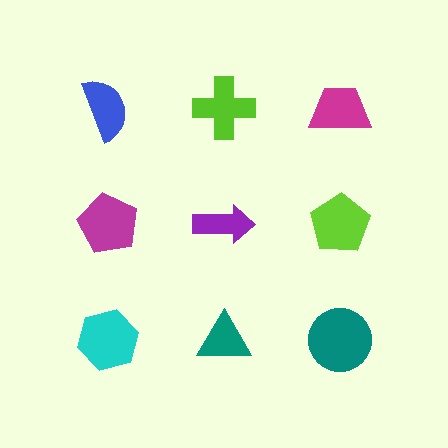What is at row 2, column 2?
A purple arrow.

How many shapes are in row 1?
3 shapes.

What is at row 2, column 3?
A lime pentagon.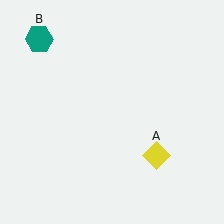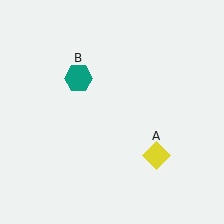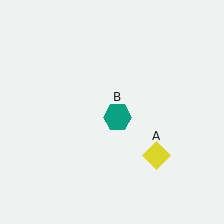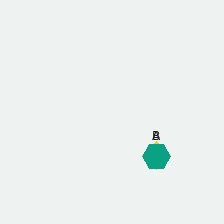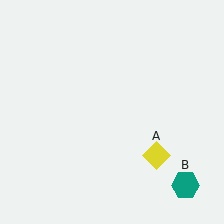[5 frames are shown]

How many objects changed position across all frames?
1 object changed position: teal hexagon (object B).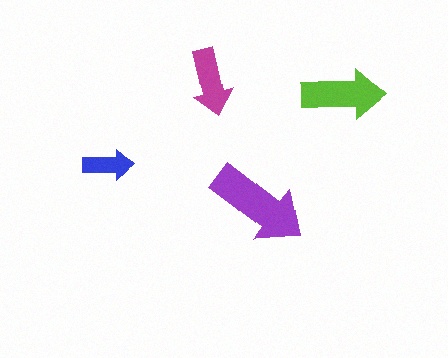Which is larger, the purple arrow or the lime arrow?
The purple one.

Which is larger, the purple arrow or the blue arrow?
The purple one.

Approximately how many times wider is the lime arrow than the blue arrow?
About 1.5 times wider.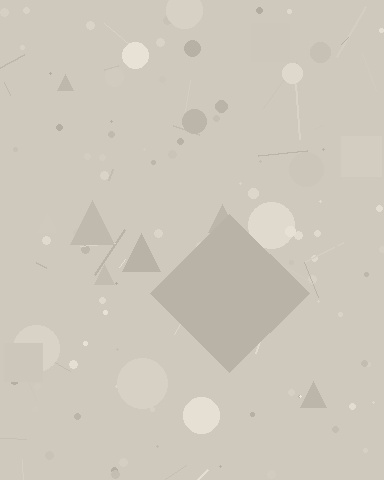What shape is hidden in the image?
A diamond is hidden in the image.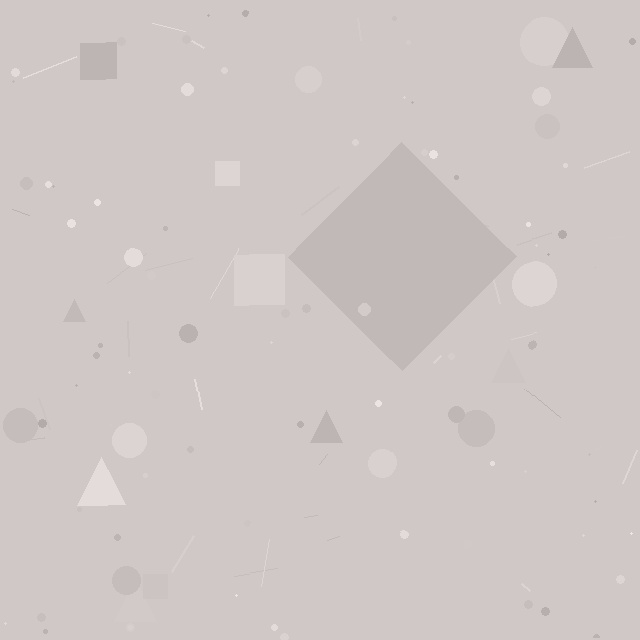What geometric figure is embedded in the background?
A diamond is embedded in the background.